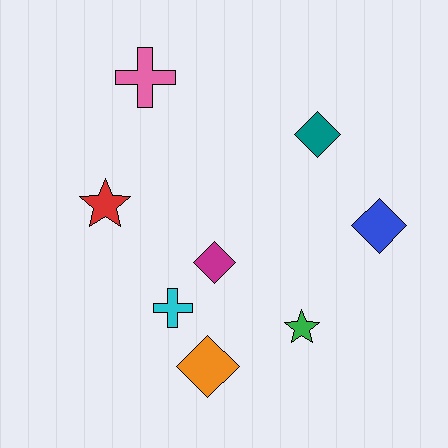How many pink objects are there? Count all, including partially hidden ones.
There is 1 pink object.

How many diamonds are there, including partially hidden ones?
There are 4 diamonds.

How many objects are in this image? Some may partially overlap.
There are 8 objects.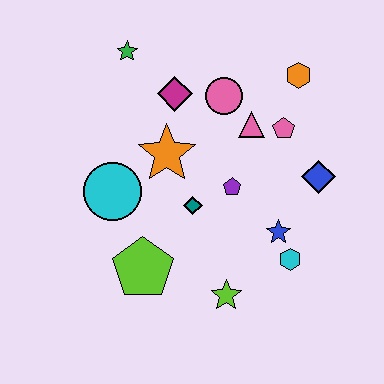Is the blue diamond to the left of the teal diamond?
No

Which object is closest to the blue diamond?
The pink pentagon is closest to the blue diamond.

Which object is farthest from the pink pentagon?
The lime pentagon is farthest from the pink pentagon.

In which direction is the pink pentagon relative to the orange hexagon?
The pink pentagon is below the orange hexagon.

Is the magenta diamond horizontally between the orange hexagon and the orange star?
Yes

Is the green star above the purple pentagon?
Yes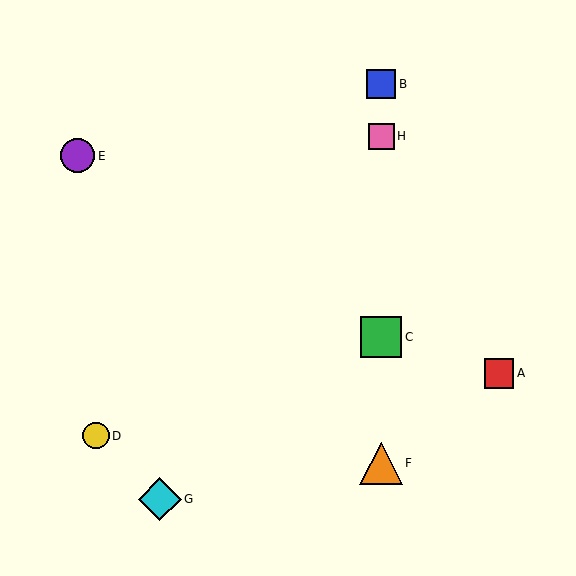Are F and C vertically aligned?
Yes, both are at x≈381.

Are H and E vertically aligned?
No, H is at x≈381 and E is at x≈78.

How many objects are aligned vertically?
4 objects (B, C, F, H) are aligned vertically.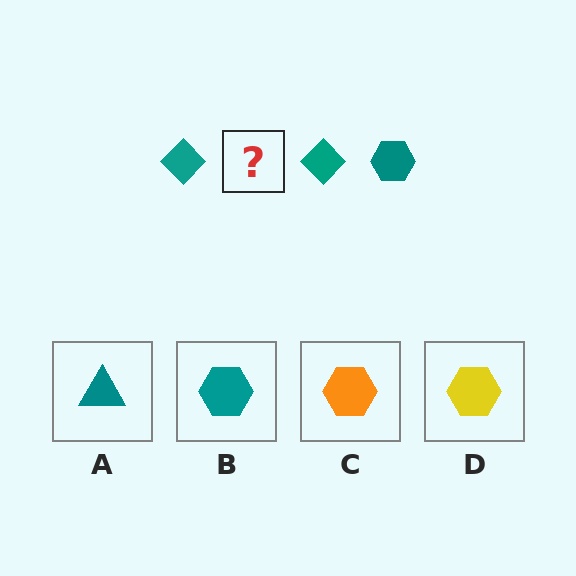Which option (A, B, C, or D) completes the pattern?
B.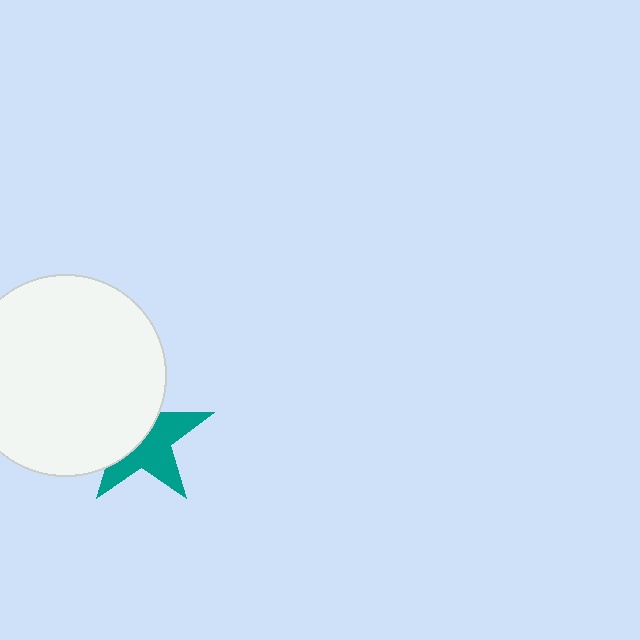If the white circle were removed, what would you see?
You would see the complete teal star.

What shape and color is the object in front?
The object in front is a white circle.